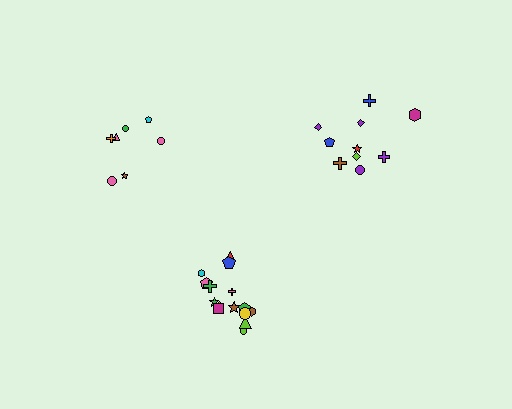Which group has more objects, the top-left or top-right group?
The top-right group.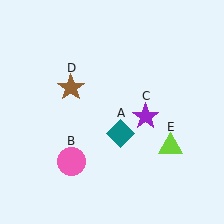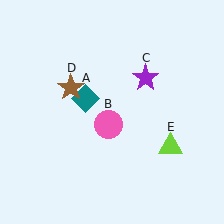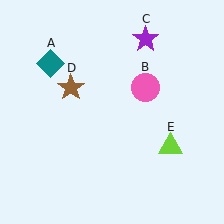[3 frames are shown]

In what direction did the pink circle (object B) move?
The pink circle (object B) moved up and to the right.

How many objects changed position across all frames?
3 objects changed position: teal diamond (object A), pink circle (object B), purple star (object C).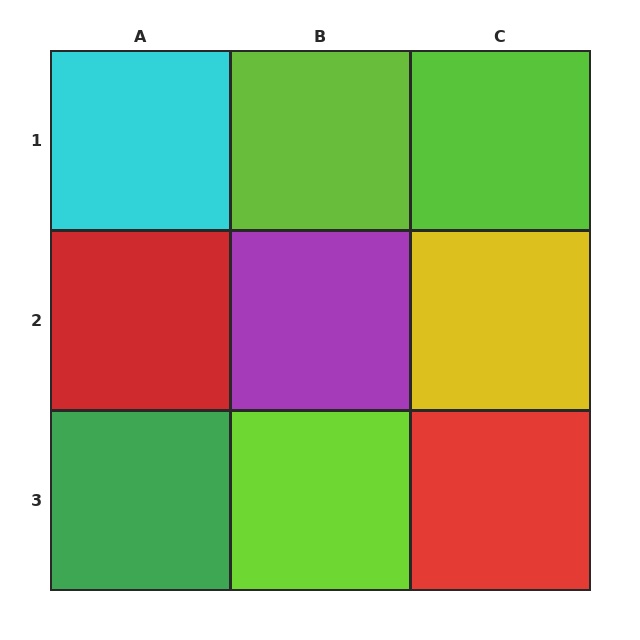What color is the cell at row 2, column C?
Yellow.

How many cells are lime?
3 cells are lime.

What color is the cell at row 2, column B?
Purple.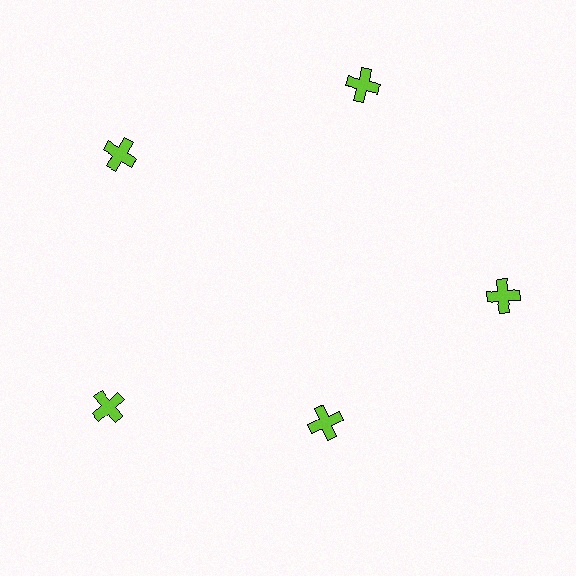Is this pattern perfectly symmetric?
No. The 5 lime crosses are arranged in a ring, but one element near the 5 o'clock position is pulled inward toward the center, breaking the 5-fold rotational symmetry.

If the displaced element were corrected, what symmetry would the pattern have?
It would have 5-fold rotational symmetry — the pattern would map onto itself every 72 degrees.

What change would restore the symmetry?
The symmetry would be restored by moving it outward, back onto the ring so that all 5 crosses sit at equal angles and equal distance from the center.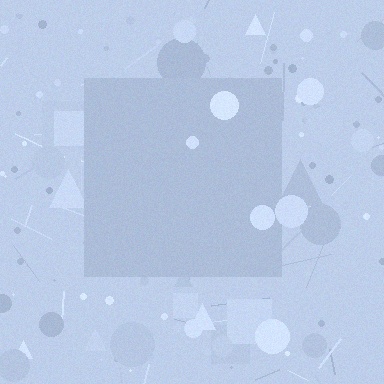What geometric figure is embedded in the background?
A square is embedded in the background.